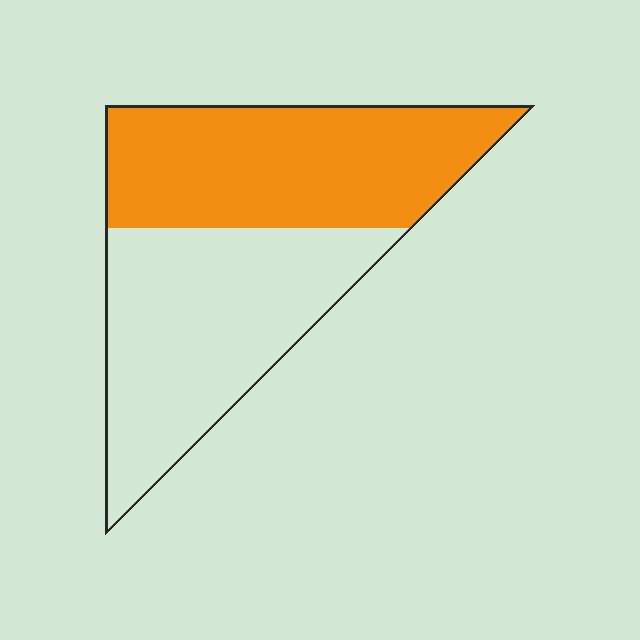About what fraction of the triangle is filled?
About one half (1/2).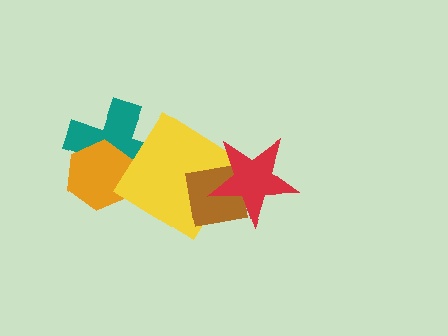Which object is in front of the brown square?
The red star is in front of the brown square.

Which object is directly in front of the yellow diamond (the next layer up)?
The brown square is directly in front of the yellow diamond.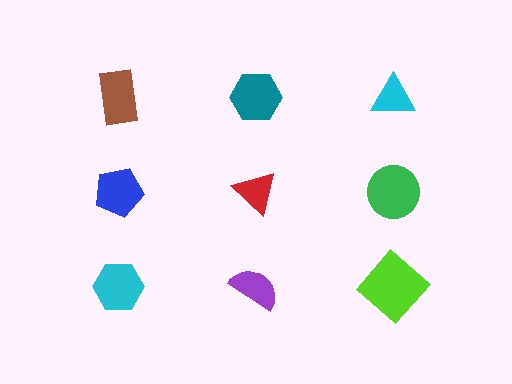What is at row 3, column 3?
A lime diamond.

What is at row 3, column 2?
A purple semicircle.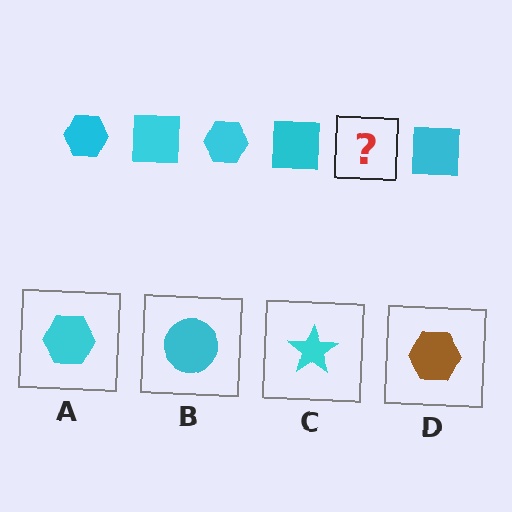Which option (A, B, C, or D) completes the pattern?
A.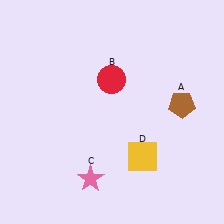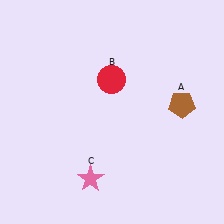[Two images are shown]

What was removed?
The yellow square (D) was removed in Image 2.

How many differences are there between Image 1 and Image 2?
There is 1 difference between the two images.